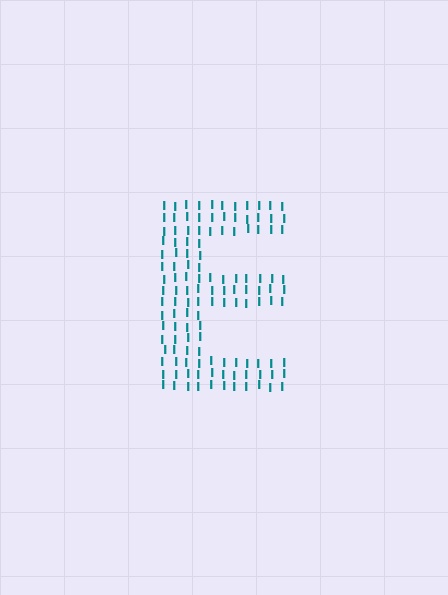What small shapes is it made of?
It is made of small letter I's.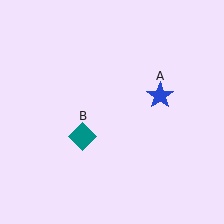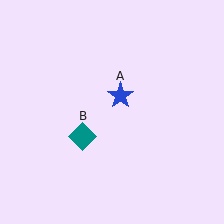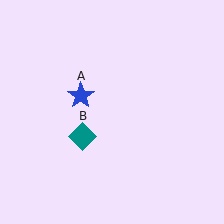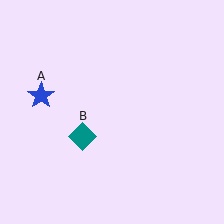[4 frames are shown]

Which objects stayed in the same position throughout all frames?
Teal diamond (object B) remained stationary.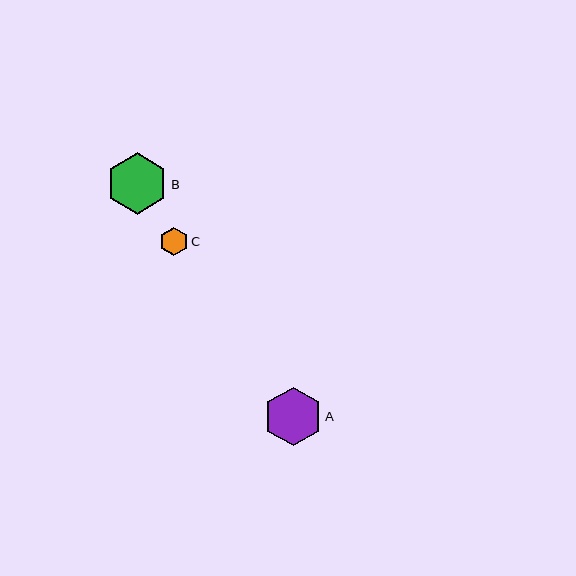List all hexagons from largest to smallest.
From largest to smallest: B, A, C.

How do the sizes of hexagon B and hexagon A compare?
Hexagon B and hexagon A are approximately the same size.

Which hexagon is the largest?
Hexagon B is the largest with a size of approximately 61 pixels.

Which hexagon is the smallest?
Hexagon C is the smallest with a size of approximately 28 pixels.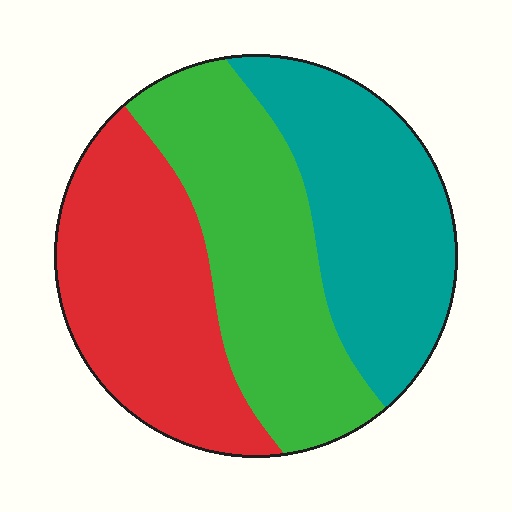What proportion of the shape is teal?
Teal covers about 30% of the shape.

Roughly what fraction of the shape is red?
Red takes up about one third (1/3) of the shape.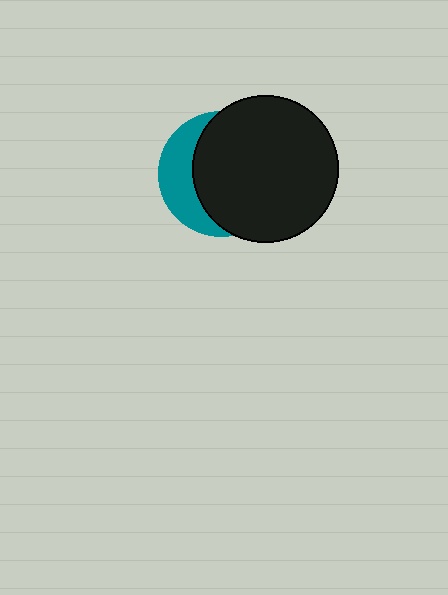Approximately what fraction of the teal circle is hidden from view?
Roughly 69% of the teal circle is hidden behind the black circle.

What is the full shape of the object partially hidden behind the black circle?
The partially hidden object is a teal circle.